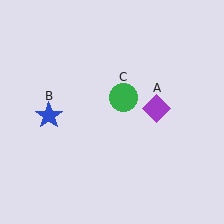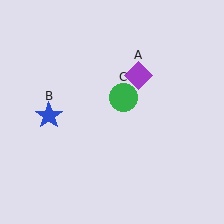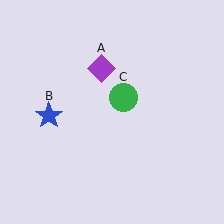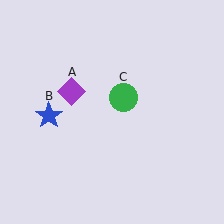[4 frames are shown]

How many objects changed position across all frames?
1 object changed position: purple diamond (object A).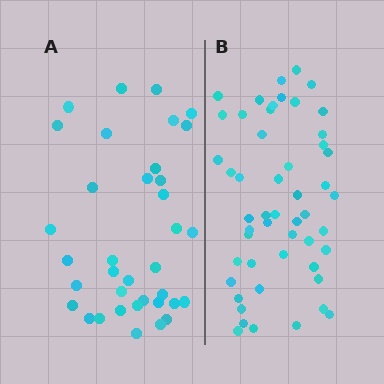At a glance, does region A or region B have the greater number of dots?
Region B (the right region) has more dots.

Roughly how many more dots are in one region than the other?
Region B has approximately 15 more dots than region A.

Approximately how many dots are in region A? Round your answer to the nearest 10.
About 40 dots. (The exact count is 36, which rounds to 40.)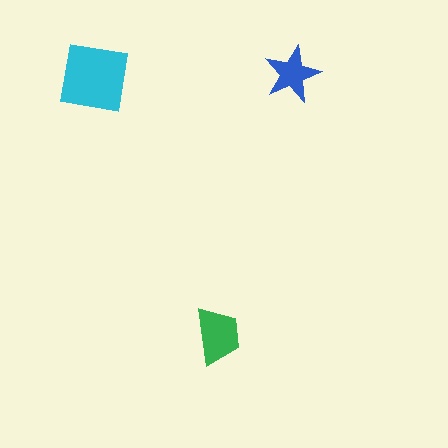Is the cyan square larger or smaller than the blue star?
Larger.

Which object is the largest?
The cyan square.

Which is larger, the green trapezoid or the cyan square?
The cyan square.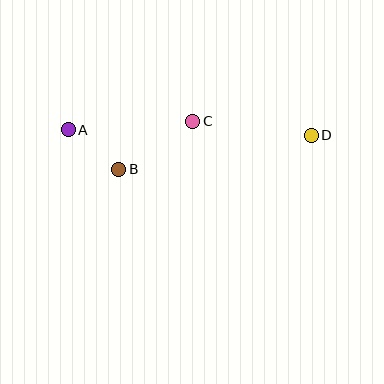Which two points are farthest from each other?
Points A and D are farthest from each other.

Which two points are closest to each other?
Points A and B are closest to each other.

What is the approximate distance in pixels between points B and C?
The distance between B and C is approximately 88 pixels.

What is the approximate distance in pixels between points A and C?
The distance between A and C is approximately 125 pixels.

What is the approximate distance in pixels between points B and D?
The distance between B and D is approximately 196 pixels.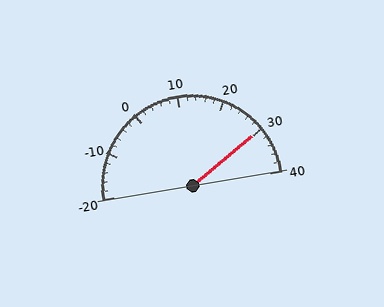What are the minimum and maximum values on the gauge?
The gauge ranges from -20 to 40.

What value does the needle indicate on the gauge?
The needle indicates approximately 30.